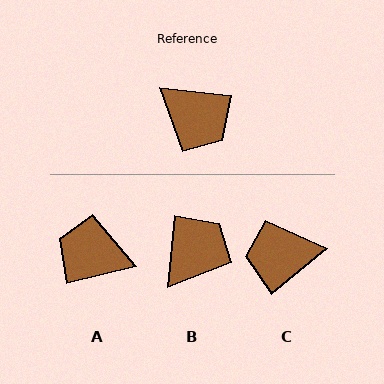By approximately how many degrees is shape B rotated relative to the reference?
Approximately 92 degrees counter-clockwise.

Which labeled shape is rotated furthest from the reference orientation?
A, about 159 degrees away.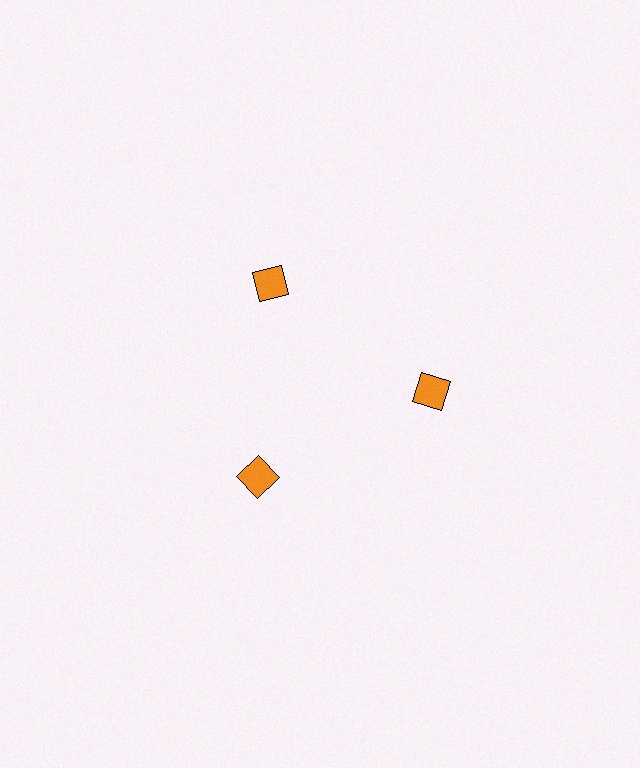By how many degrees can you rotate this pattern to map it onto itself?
The pattern maps onto itself every 120 degrees of rotation.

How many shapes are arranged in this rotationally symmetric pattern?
There are 3 shapes, arranged in 3 groups of 1.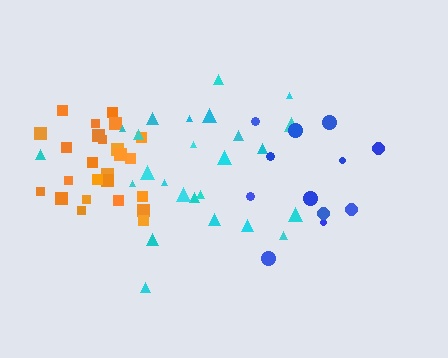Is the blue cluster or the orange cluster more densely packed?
Orange.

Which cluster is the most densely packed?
Orange.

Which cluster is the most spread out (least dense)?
Cyan.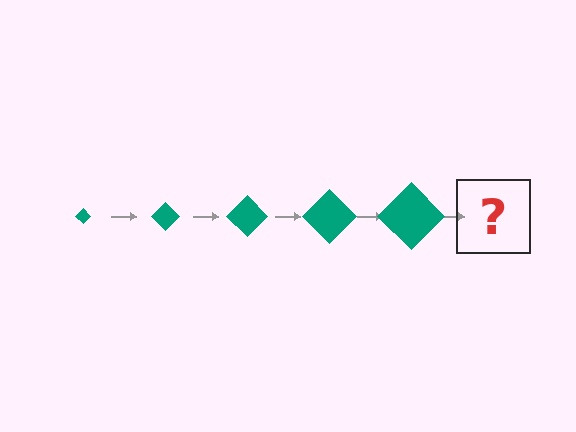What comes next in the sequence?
The next element should be a teal diamond, larger than the previous one.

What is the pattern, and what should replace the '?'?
The pattern is that the diamond gets progressively larger each step. The '?' should be a teal diamond, larger than the previous one.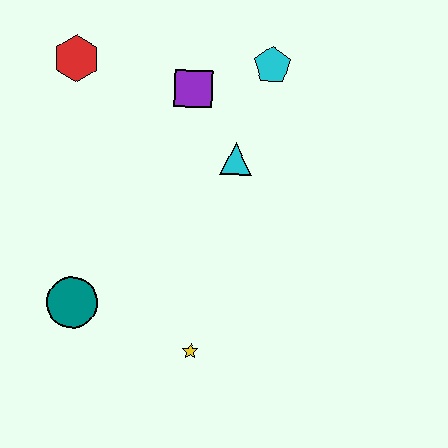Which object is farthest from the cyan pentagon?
The teal circle is farthest from the cyan pentagon.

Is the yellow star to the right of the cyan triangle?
No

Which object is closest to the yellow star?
The teal circle is closest to the yellow star.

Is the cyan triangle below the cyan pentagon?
Yes